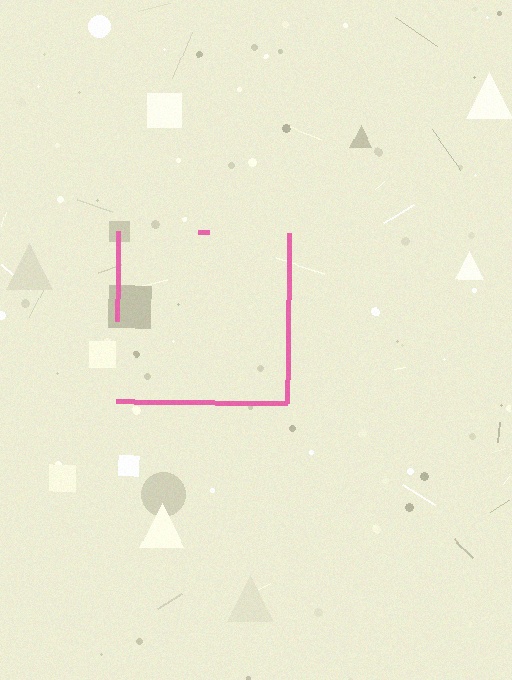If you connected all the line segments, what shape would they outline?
They would outline a square.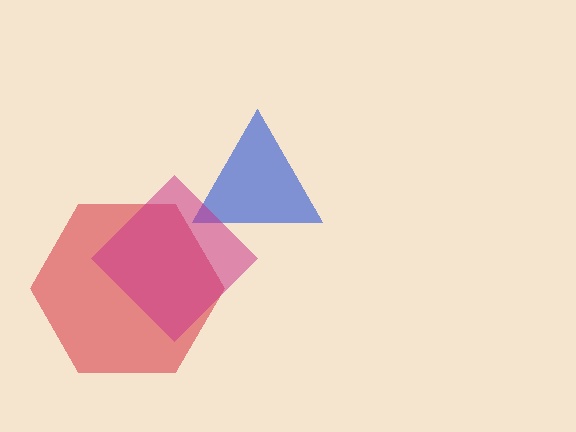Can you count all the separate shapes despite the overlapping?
Yes, there are 3 separate shapes.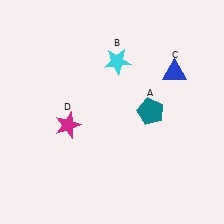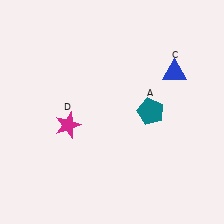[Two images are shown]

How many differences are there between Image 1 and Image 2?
There is 1 difference between the two images.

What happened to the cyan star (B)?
The cyan star (B) was removed in Image 2. It was in the top-right area of Image 1.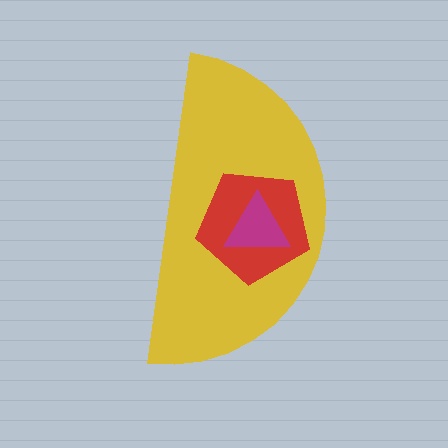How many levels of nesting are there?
3.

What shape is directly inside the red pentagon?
The magenta triangle.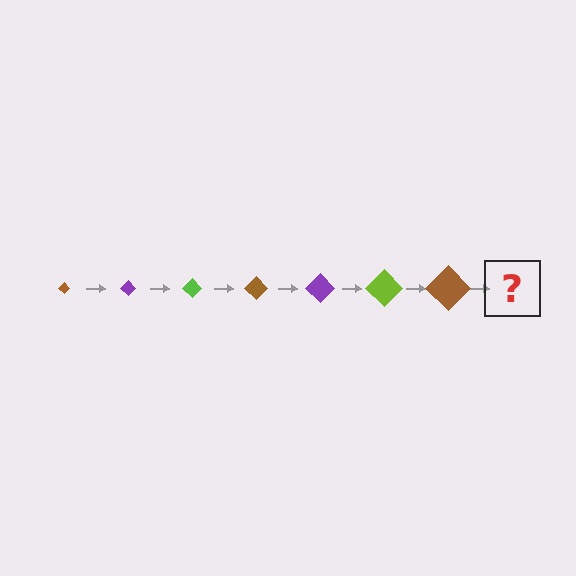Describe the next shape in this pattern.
It should be a purple diamond, larger than the previous one.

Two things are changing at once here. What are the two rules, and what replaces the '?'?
The two rules are that the diamond grows larger each step and the color cycles through brown, purple, and lime. The '?' should be a purple diamond, larger than the previous one.